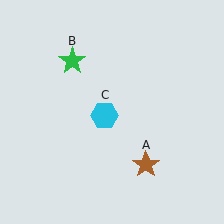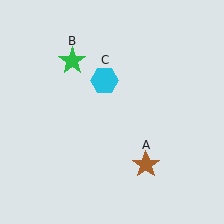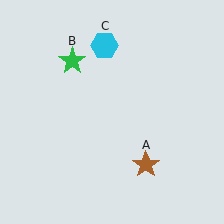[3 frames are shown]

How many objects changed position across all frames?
1 object changed position: cyan hexagon (object C).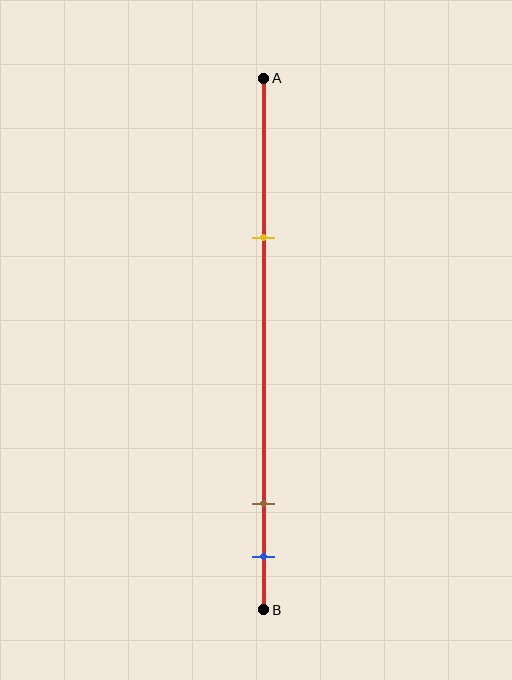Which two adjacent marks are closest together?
The brown and blue marks are the closest adjacent pair.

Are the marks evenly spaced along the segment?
No, the marks are not evenly spaced.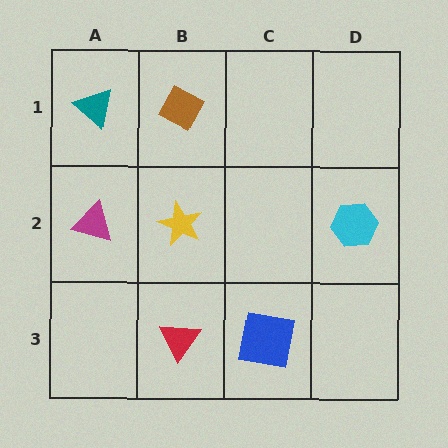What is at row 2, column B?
A yellow star.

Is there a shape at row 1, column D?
No, that cell is empty.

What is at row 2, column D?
A cyan hexagon.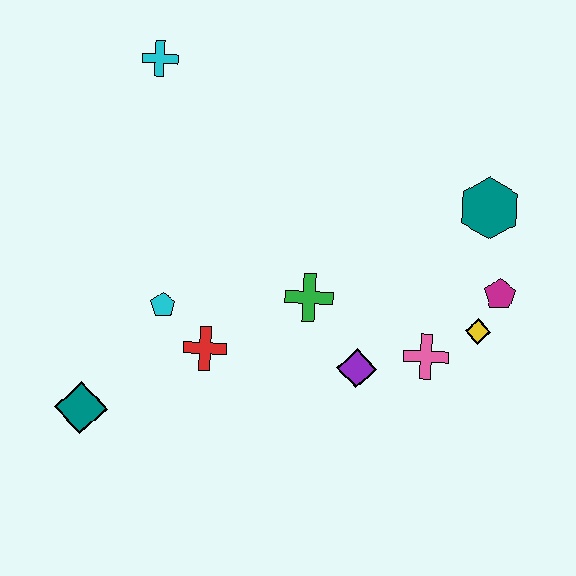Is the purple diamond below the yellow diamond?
Yes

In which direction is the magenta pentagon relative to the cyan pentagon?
The magenta pentagon is to the right of the cyan pentagon.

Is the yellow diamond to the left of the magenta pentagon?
Yes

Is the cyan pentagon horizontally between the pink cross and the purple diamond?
No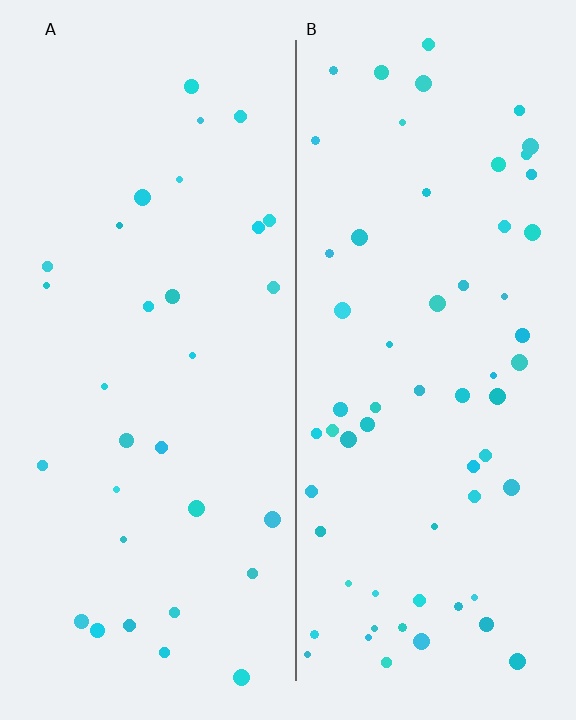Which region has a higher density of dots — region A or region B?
B (the right).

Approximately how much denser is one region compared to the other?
Approximately 2.0× — region B over region A.